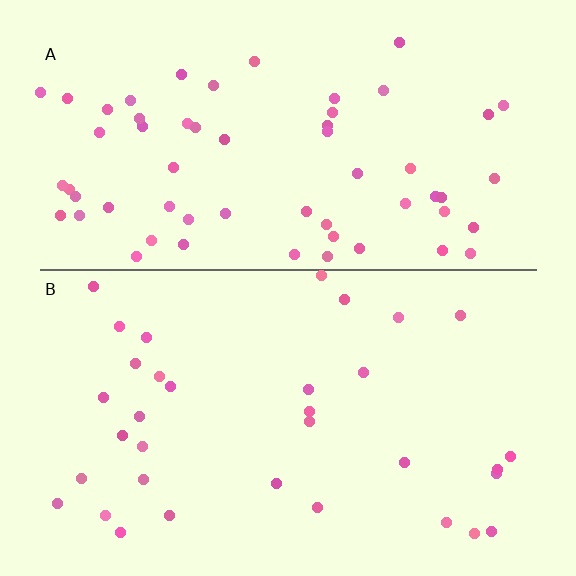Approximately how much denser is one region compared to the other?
Approximately 1.8× — region A over region B.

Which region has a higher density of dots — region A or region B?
A (the top).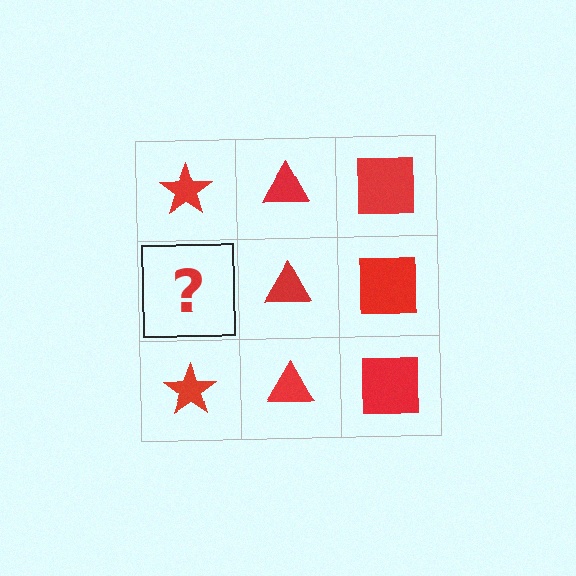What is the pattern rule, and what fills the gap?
The rule is that each column has a consistent shape. The gap should be filled with a red star.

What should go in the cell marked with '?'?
The missing cell should contain a red star.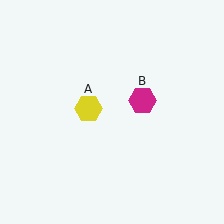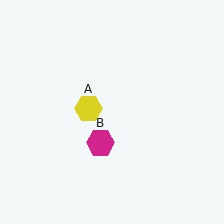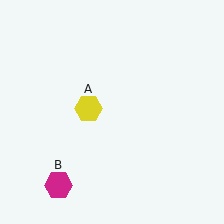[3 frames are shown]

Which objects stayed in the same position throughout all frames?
Yellow hexagon (object A) remained stationary.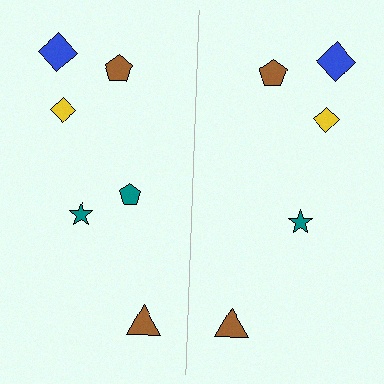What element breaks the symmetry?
A teal pentagon is missing from the right side.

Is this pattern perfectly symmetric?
No, the pattern is not perfectly symmetric. A teal pentagon is missing from the right side.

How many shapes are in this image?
There are 11 shapes in this image.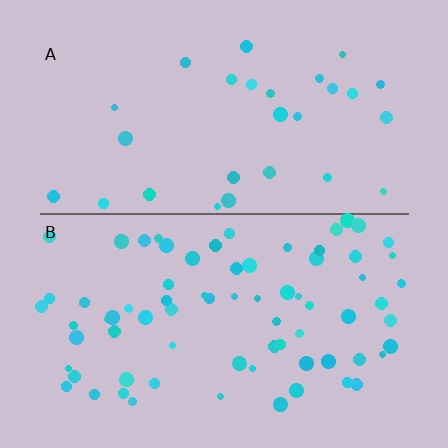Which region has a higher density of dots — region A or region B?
B (the bottom).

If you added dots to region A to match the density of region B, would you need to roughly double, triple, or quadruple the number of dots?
Approximately triple.